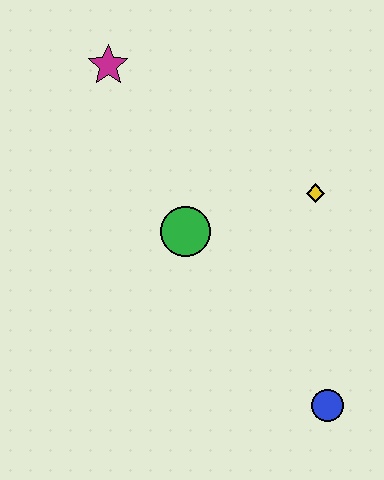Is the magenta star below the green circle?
No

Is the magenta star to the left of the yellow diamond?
Yes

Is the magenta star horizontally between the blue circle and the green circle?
No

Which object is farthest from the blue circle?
The magenta star is farthest from the blue circle.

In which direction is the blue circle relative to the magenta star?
The blue circle is below the magenta star.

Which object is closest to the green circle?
The yellow diamond is closest to the green circle.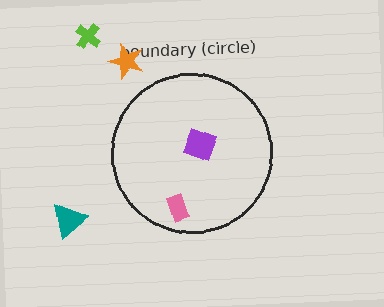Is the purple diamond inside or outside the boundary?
Inside.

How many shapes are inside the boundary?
2 inside, 3 outside.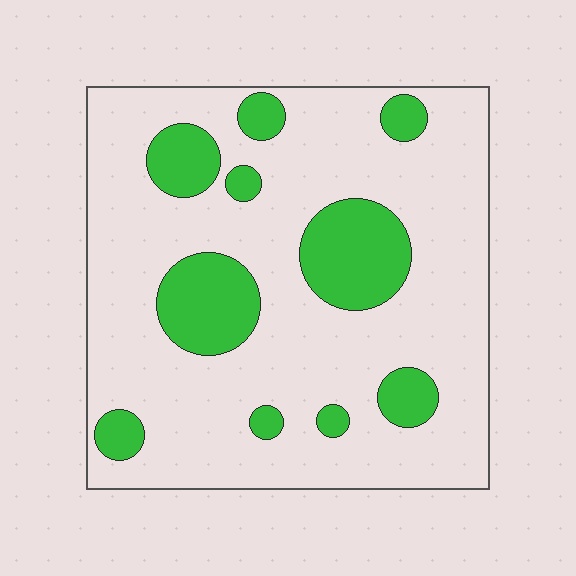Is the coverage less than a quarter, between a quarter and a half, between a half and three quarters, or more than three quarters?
Less than a quarter.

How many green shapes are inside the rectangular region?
10.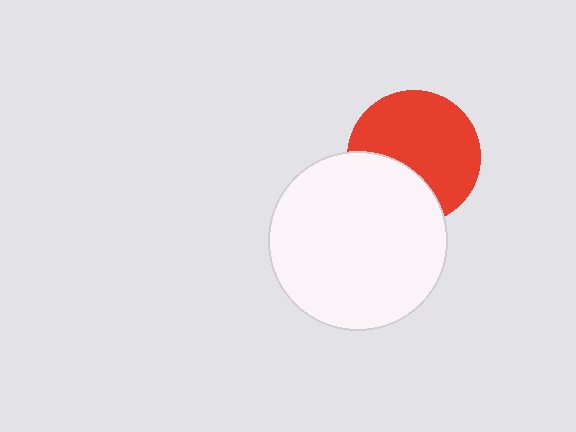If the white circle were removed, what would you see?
You would see the complete red circle.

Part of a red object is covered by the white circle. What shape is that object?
It is a circle.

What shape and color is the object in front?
The object in front is a white circle.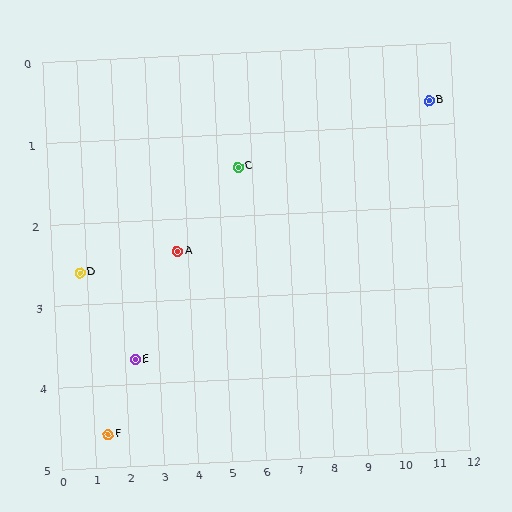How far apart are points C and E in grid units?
Points C and E are about 4.0 grid units apart.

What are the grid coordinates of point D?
Point D is at approximately (0.8, 2.6).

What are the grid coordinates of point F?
Point F is at approximately (1.4, 4.6).